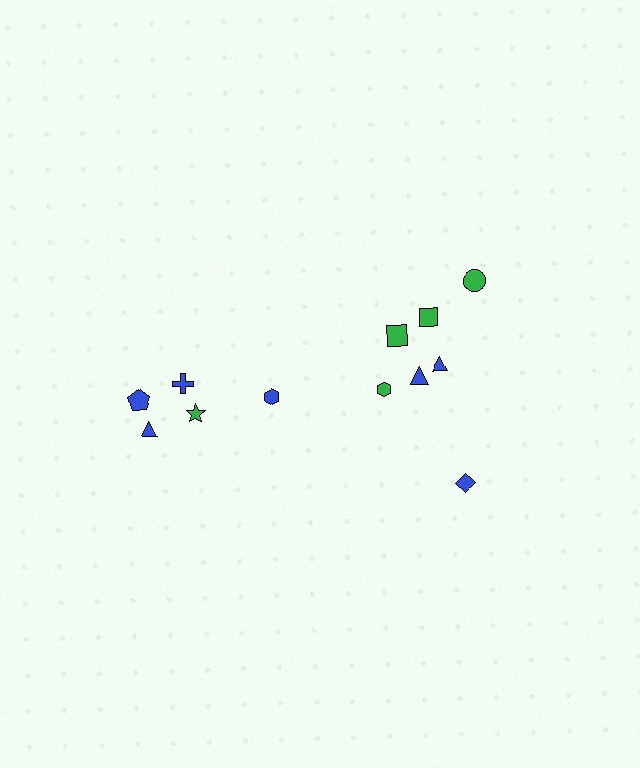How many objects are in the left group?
There are 5 objects.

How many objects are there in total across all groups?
There are 12 objects.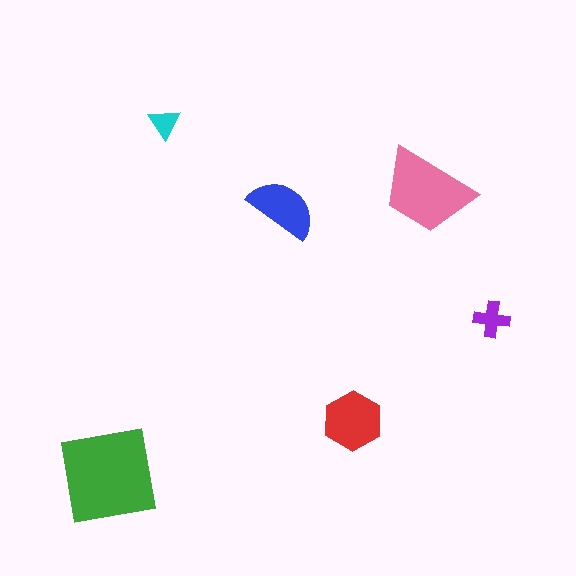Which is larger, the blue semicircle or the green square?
The green square.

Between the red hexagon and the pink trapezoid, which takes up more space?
The pink trapezoid.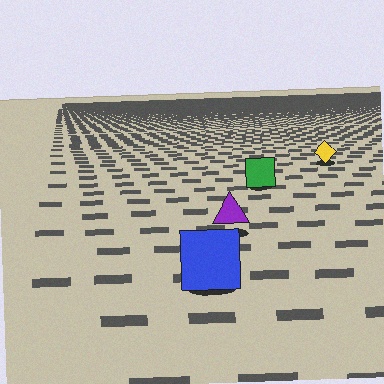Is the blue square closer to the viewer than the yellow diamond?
Yes. The blue square is closer — you can tell from the texture gradient: the ground texture is coarser near it.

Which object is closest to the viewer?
The blue square is closest. The texture marks near it are larger and more spread out.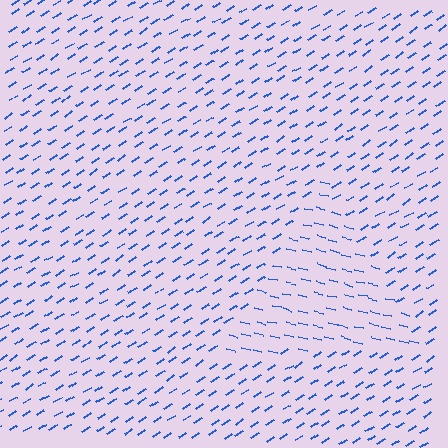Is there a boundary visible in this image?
Yes, there is a texture boundary formed by a change in line orientation.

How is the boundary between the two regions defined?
The boundary is defined purely by a change in line orientation (approximately 45 degrees difference). All lines are the same color and thickness.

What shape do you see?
I see a triangle.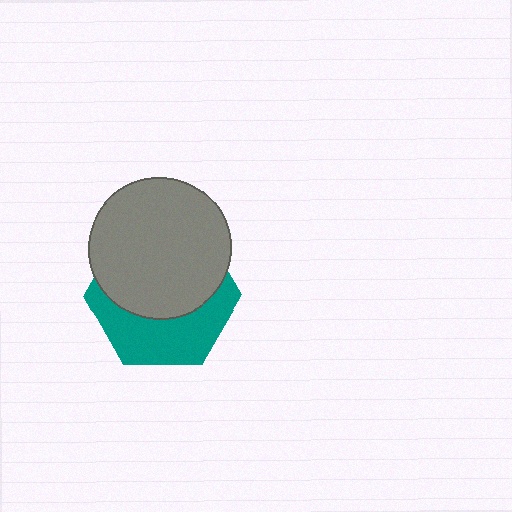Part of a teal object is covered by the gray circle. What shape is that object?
It is a hexagon.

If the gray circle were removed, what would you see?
You would see the complete teal hexagon.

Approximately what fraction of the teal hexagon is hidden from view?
Roughly 58% of the teal hexagon is hidden behind the gray circle.